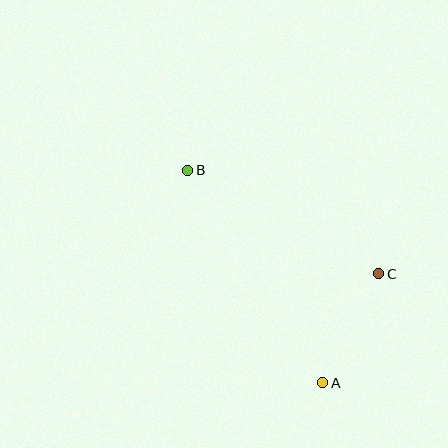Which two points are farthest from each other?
Points A and B are farthest from each other.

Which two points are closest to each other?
Points A and C are closest to each other.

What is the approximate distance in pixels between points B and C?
The distance between B and C is approximately 217 pixels.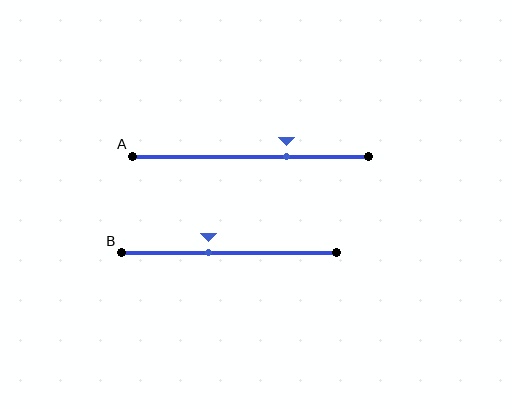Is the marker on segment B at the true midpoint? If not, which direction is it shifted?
No, the marker on segment B is shifted to the left by about 10% of the segment length.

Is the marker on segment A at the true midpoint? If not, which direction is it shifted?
No, the marker on segment A is shifted to the right by about 15% of the segment length.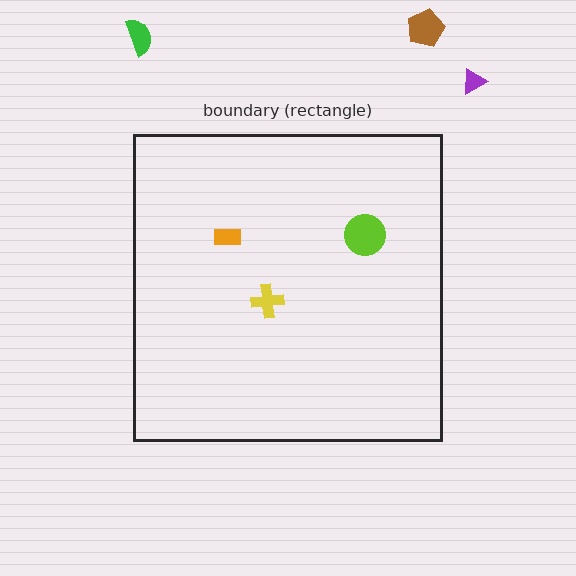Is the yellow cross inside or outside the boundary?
Inside.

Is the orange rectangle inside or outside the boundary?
Inside.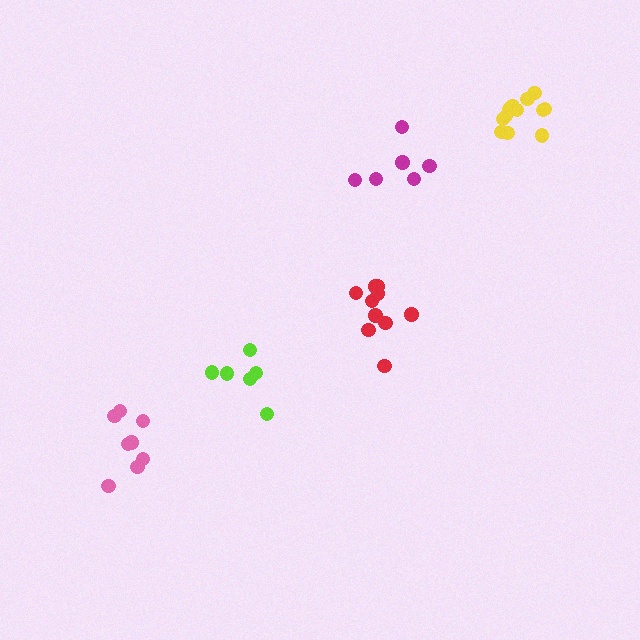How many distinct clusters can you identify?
There are 5 distinct clusters.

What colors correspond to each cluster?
The clusters are colored: magenta, red, pink, lime, yellow.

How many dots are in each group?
Group 1: 6 dots, Group 2: 10 dots, Group 3: 8 dots, Group 4: 6 dots, Group 5: 12 dots (42 total).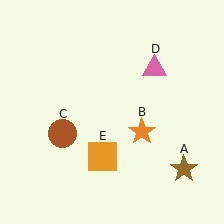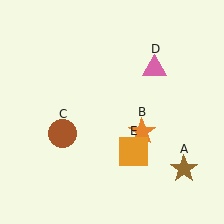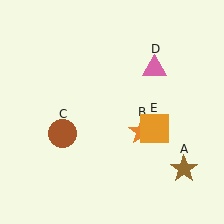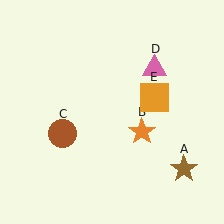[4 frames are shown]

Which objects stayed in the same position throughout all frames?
Brown star (object A) and orange star (object B) and brown circle (object C) and pink triangle (object D) remained stationary.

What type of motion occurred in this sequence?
The orange square (object E) rotated counterclockwise around the center of the scene.